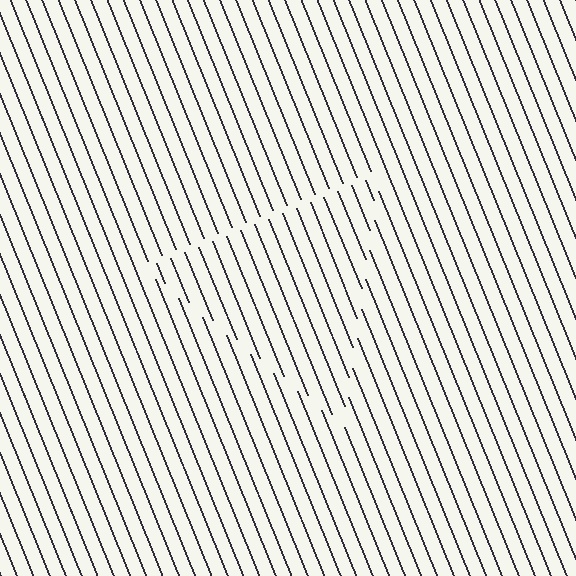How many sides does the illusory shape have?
3 sides — the line-ends trace a triangle.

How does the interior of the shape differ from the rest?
The interior of the shape contains the same grating, shifted by half a period — the contour is defined by the phase discontinuity where line-ends from the inner and outer gratings abut.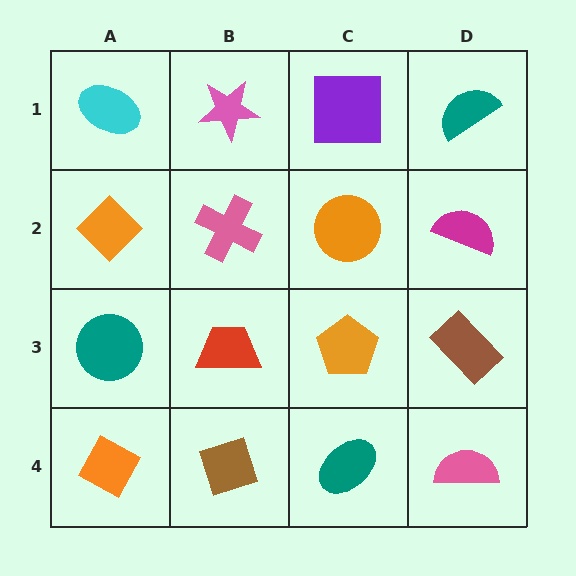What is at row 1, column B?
A pink star.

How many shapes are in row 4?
4 shapes.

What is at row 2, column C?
An orange circle.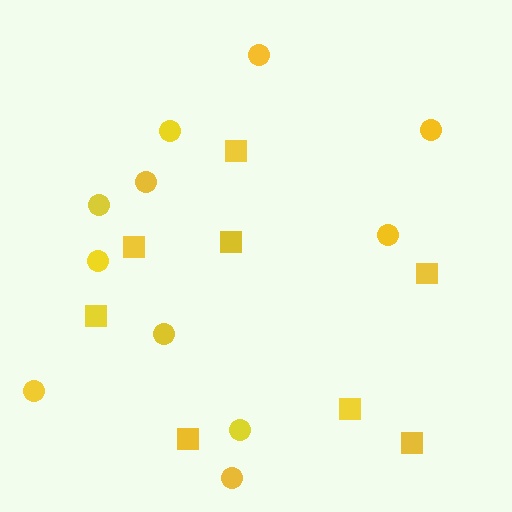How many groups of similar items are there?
There are 2 groups: one group of squares (8) and one group of circles (11).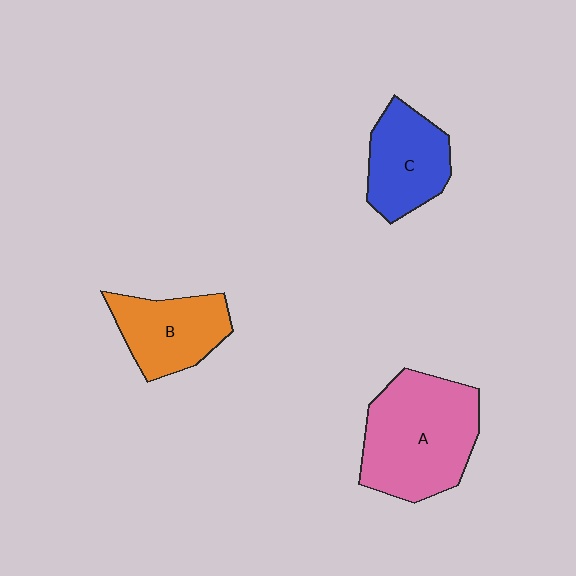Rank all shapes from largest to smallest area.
From largest to smallest: A (pink), C (blue), B (orange).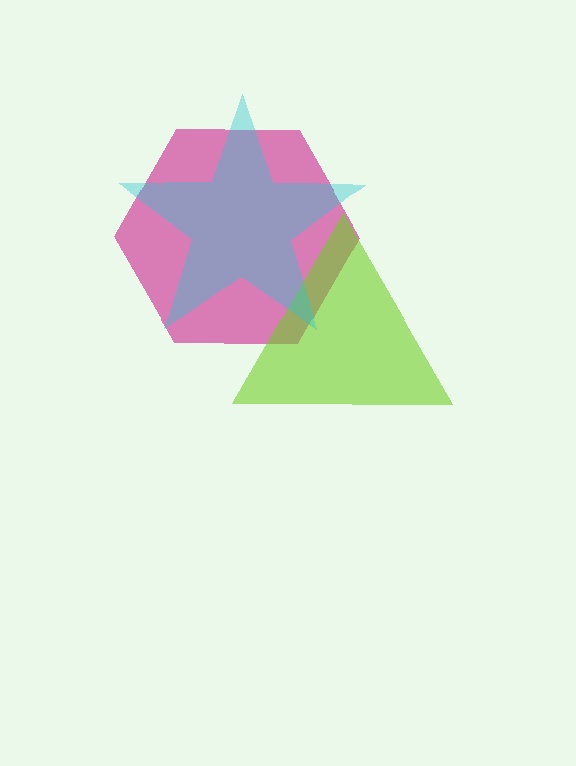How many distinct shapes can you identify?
There are 3 distinct shapes: a magenta hexagon, a lime triangle, a cyan star.